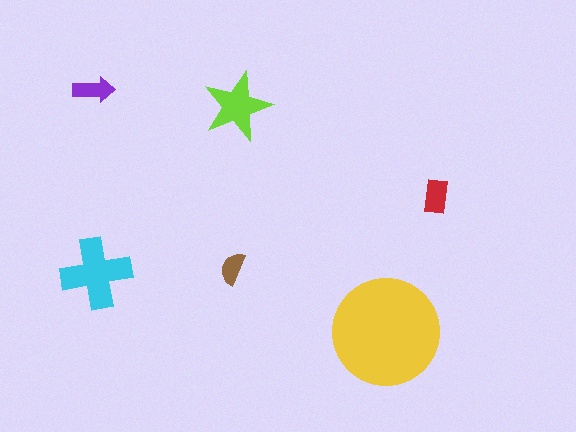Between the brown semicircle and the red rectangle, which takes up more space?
The red rectangle.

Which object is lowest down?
The yellow circle is bottommost.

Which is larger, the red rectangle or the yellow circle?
The yellow circle.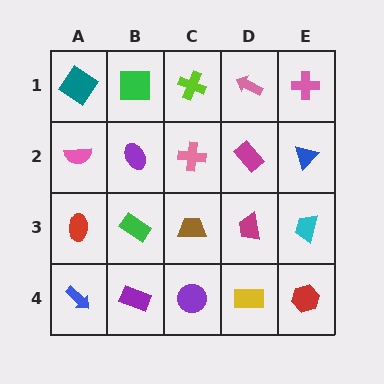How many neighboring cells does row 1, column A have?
2.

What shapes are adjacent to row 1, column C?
A pink cross (row 2, column C), a green square (row 1, column B), a pink arrow (row 1, column D).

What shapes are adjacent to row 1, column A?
A pink semicircle (row 2, column A), a green square (row 1, column B).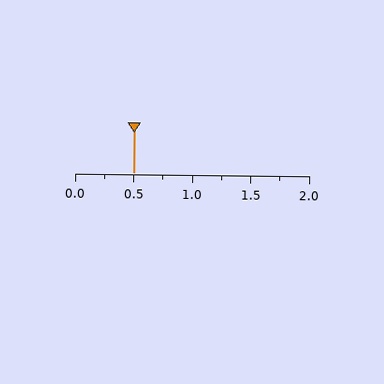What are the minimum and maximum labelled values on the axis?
The axis runs from 0.0 to 2.0.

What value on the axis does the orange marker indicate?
The marker indicates approximately 0.5.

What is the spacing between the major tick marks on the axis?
The major ticks are spaced 0.5 apart.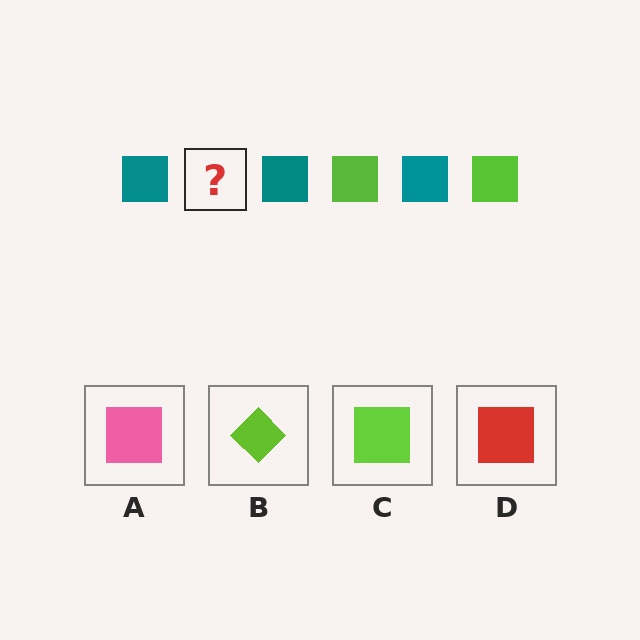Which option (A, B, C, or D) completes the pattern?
C.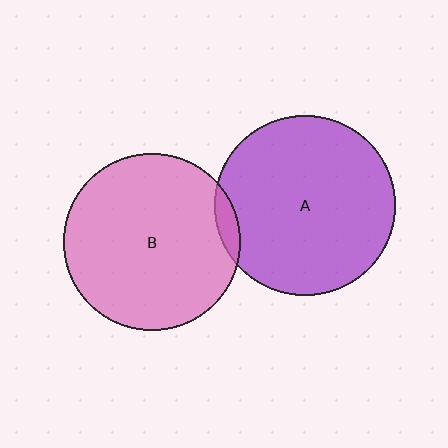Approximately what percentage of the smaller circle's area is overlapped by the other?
Approximately 5%.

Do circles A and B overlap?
Yes.